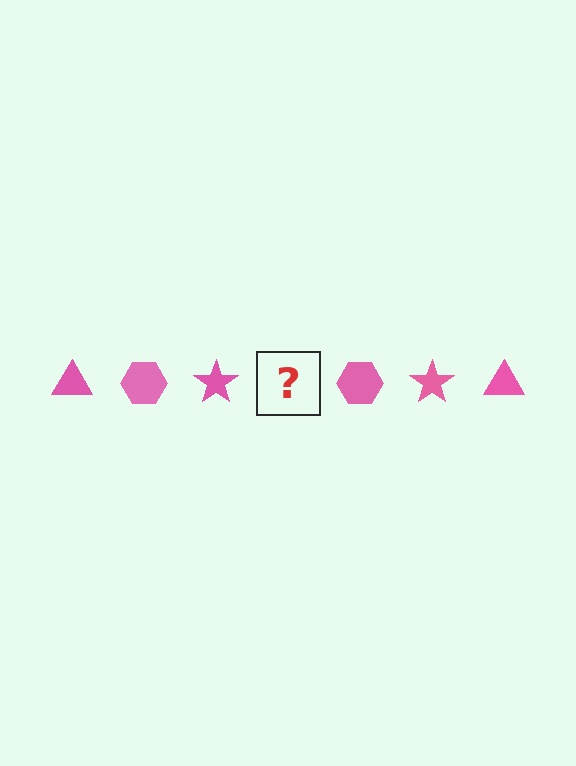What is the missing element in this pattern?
The missing element is a pink triangle.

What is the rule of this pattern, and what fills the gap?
The rule is that the pattern cycles through triangle, hexagon, star shapes in pink. The gap should be filled with a pink triangle.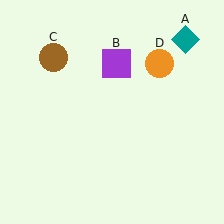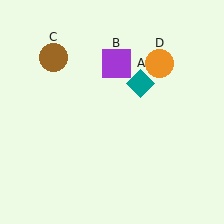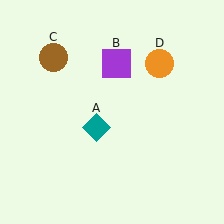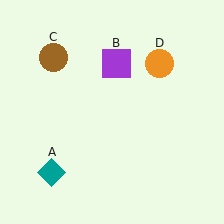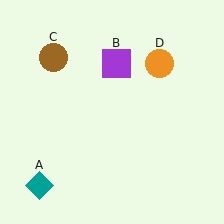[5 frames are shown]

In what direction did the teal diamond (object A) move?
The teal diamond (object A) moved down and to the left.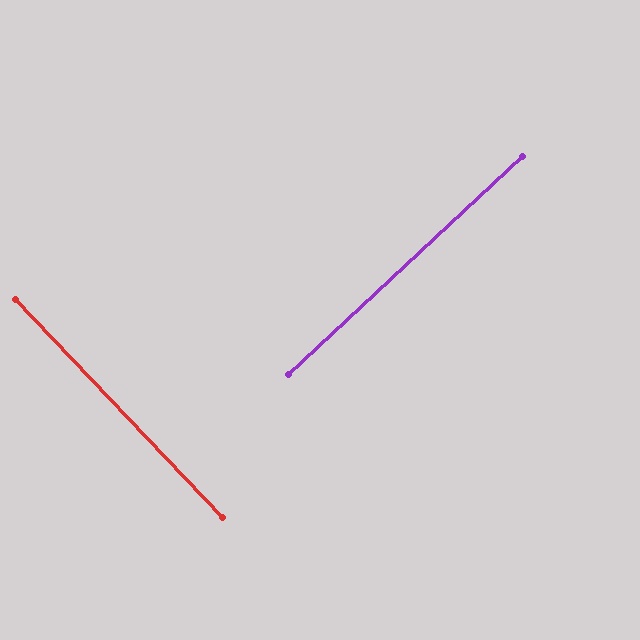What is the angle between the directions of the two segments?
Approximately 89 degrees.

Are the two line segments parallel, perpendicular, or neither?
Perpendicular — they meet at approximately 89°.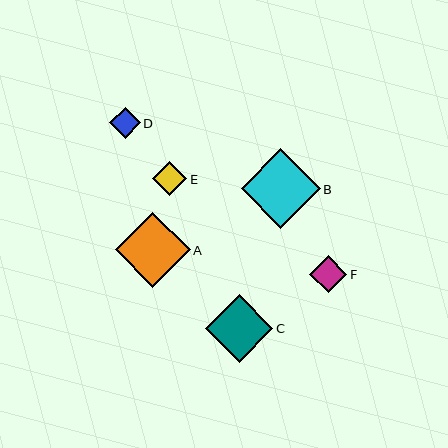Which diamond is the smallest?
Diamond D is the smallest with a size of approximately 31 pixels.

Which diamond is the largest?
Diamond B is the largest with a size of approximately 79 pixels.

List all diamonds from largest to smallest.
From largest to smallest: B, A, C, F, E, D.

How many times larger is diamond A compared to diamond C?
Diamond A is approximately 1.1 times the size of diamond C.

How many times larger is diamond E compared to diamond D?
Diamond E is approximately 1.1 times the size of diamond D.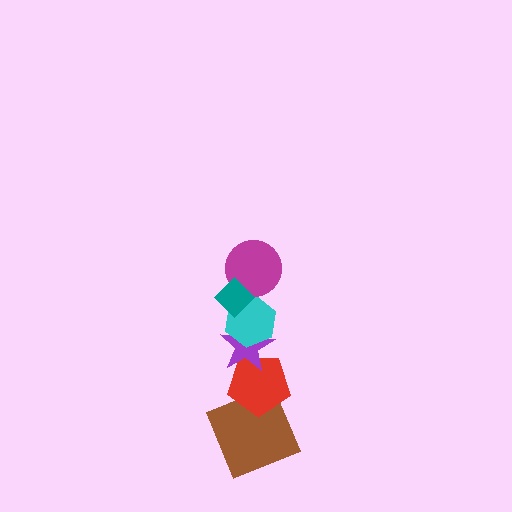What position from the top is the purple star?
The purple star is 4th from the top.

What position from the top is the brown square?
The brown square is 6th from the top.